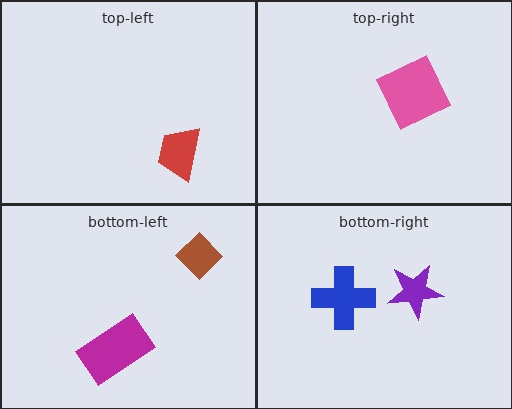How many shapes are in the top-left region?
1.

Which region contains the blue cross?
The bottom-right region.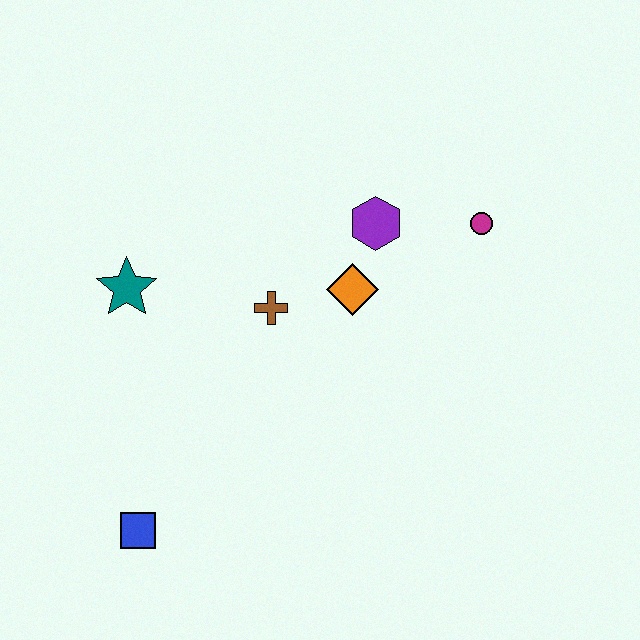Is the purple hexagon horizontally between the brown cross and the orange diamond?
No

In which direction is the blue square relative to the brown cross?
The blue square is below the brown cross.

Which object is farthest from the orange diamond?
The blue square is farthest from the orange diamond.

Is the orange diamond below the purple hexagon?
Yes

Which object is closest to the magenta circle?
The purple hexagon is closest to the magenta circle.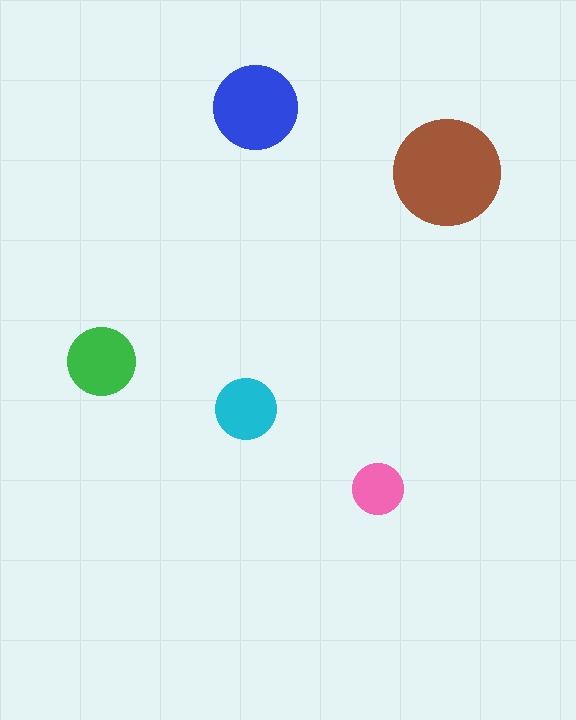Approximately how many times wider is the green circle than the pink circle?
About 1.5 times wider.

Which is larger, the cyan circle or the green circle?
The green one.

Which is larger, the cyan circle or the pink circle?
The cyan one.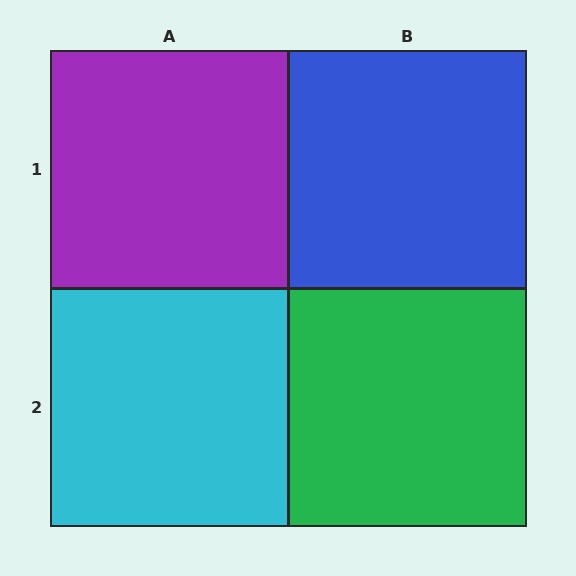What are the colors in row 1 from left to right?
Purple, blue.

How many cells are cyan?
1 cell is cyan.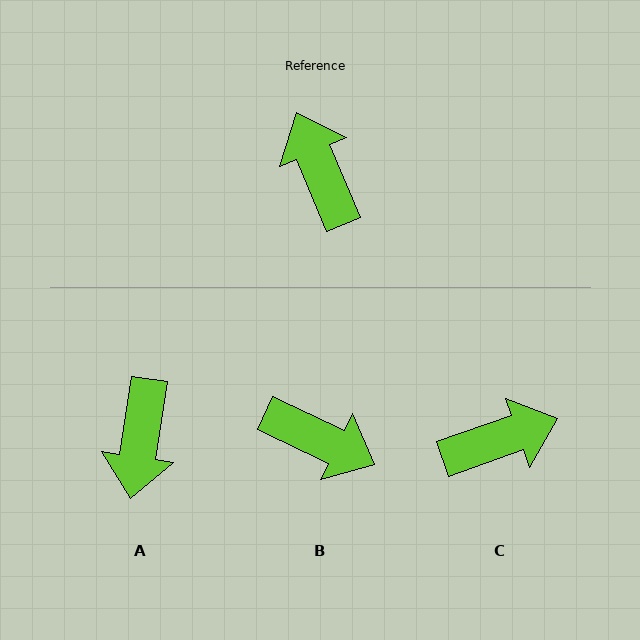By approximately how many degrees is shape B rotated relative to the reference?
Approximately 138 degrees clockwise.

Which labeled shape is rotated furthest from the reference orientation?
A, about 148 degrees away.